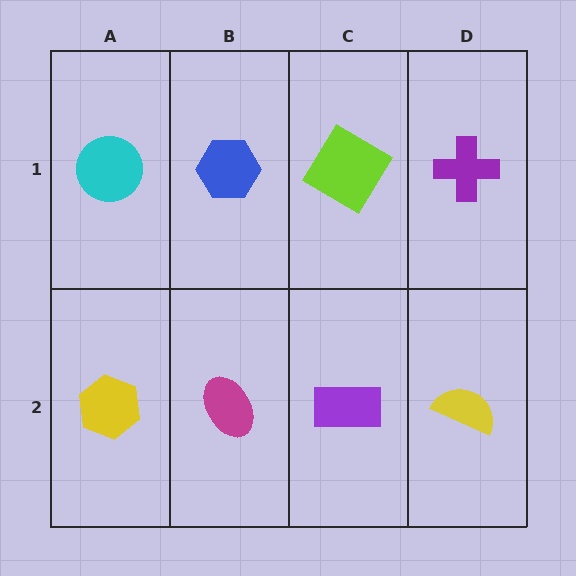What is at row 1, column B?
A blue hexagon.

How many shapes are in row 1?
4 shapes.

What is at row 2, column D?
A yellow semicircle.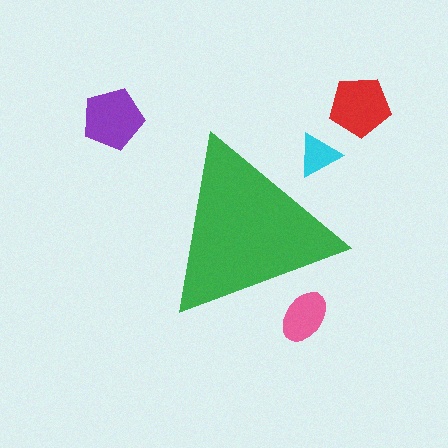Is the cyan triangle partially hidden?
Yes, the cyan triangle is partially hidden behind the green triangle.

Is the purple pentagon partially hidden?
No, the purple pentagon is fully visible.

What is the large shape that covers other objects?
A green triangle.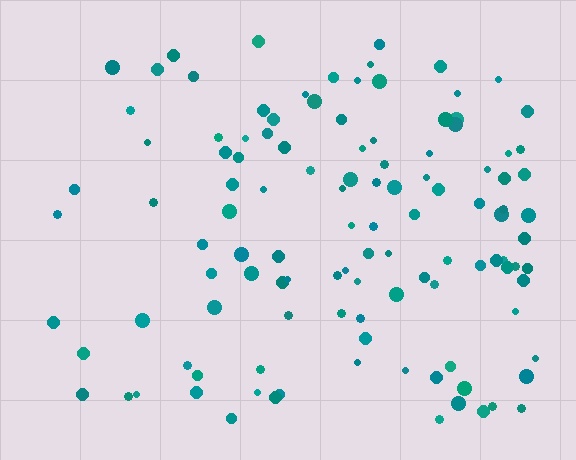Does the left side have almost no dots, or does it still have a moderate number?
Still a moderate number, just noticeably fewer than the right.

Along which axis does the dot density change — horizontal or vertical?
Horizontal.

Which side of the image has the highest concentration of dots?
The right.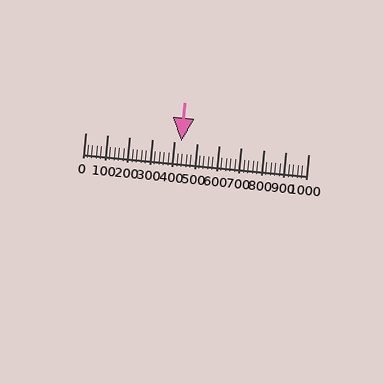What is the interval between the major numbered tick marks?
The major tick marks are spaced 100 units apart.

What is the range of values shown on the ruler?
The ruler shows values from 0 to 1000.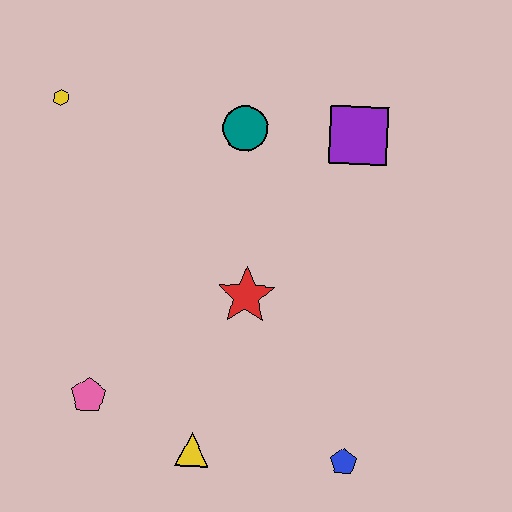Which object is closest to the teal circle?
The purple square is closest to the teal circle.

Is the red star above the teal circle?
No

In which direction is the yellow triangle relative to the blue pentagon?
The yellow triangle is to the left of the blue pentagon.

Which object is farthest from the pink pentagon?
The purple square is farthest from the pink pentagon.